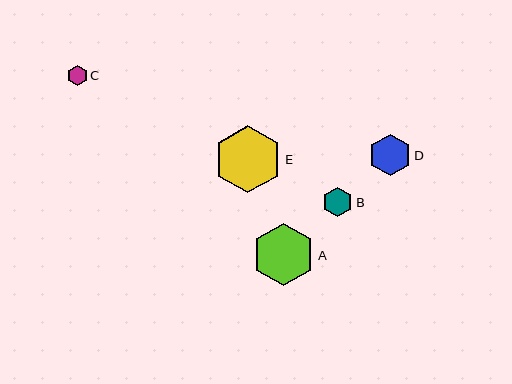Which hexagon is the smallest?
Hexagon C is the smallest with a size of approximately 21 pixels.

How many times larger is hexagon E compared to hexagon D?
Hexagon E is approximately 1.6 times the size of hexagon D.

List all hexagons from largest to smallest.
From largest to smallest: E, A, D, B, C.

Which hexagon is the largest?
Hexagon E is the largest with a size of approximately 68 pixels.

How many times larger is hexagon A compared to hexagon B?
Hexagon A is approximately 2.1 times the size of hexagon B.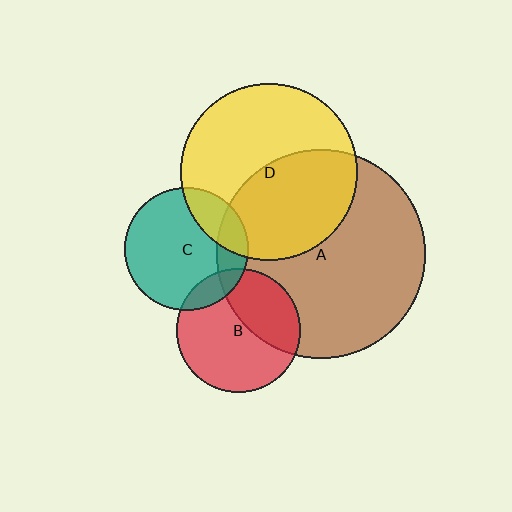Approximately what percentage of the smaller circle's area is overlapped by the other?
Approximately 15%.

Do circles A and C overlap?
Yes.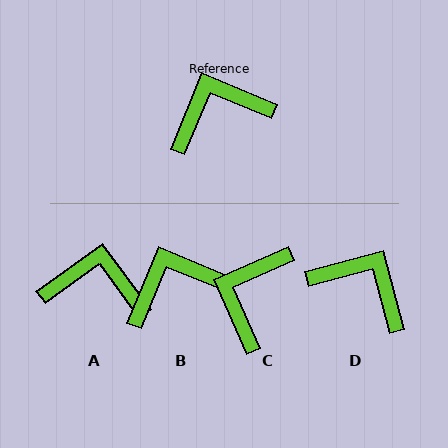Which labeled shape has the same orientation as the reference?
B.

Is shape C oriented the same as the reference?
No, it is off by about 46 degrees.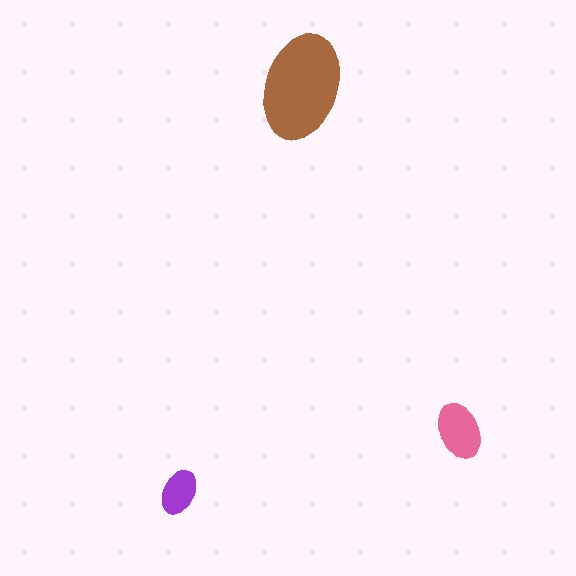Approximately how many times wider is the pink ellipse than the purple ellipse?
About 1.5 times wider.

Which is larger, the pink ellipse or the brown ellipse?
The brown one.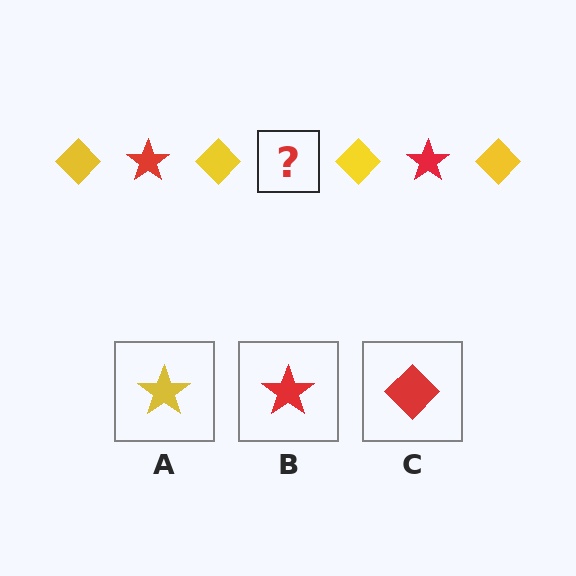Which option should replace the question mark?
Option B.